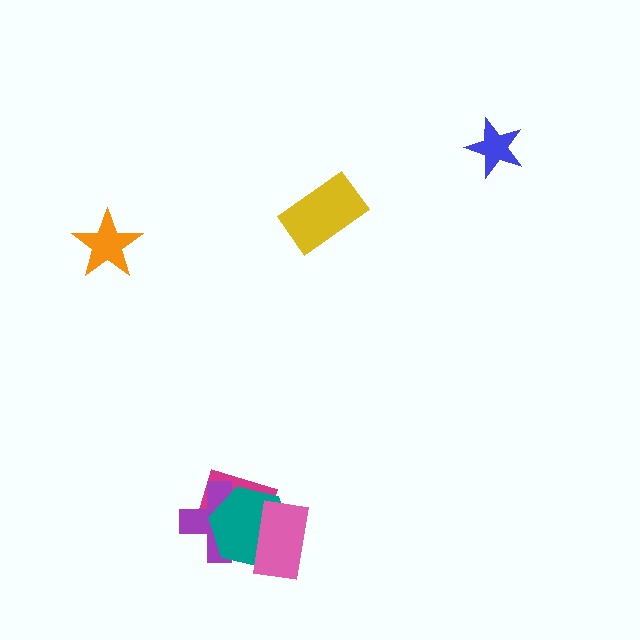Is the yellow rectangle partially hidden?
No, no other shape covers it.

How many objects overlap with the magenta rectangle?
3 objects overlap with the magenta rectangle.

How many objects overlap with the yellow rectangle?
0 objects overlap with the yellow rectangle.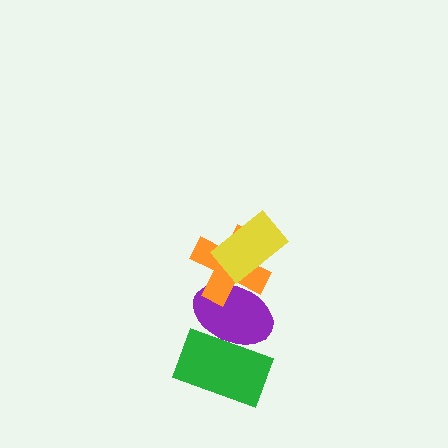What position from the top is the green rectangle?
The green rectangle is 4th from the top.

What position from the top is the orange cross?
The orange cross is 2nd from the top.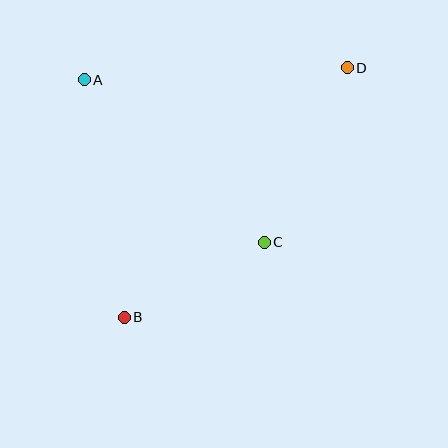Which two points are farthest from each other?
Points B and D are farthest from each other.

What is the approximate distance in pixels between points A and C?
The distance between A and C is approximately 243 pixels.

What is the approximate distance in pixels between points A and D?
The distance between A and D is approximately 263 pixels.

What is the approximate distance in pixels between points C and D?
The distance between C and D is approximately 193 pixels.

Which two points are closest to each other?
Points B and C are closest to each other.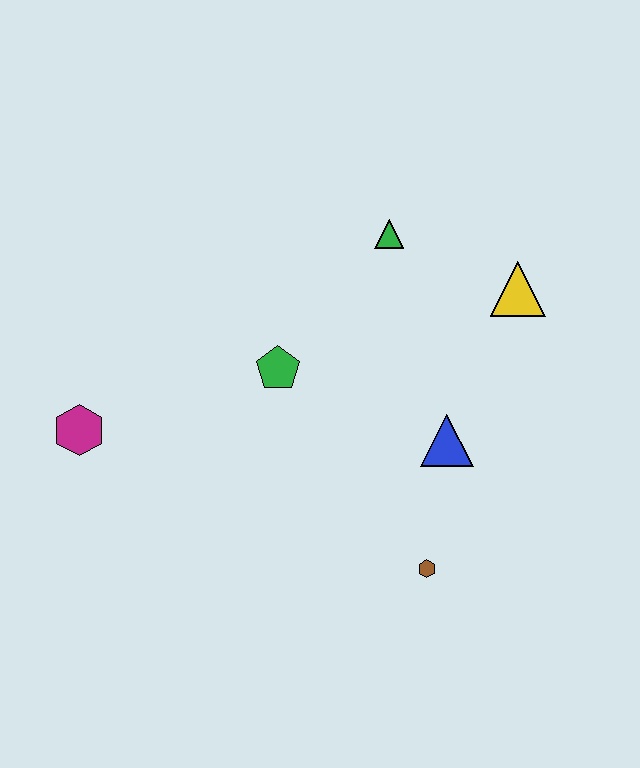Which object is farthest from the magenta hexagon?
The yellow triangle is farthest from the magenta hexagon.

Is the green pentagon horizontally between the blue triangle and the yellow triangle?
No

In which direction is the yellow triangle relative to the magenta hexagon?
The yellow triangle is to the right of the magenta hexagon.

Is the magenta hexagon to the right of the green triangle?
No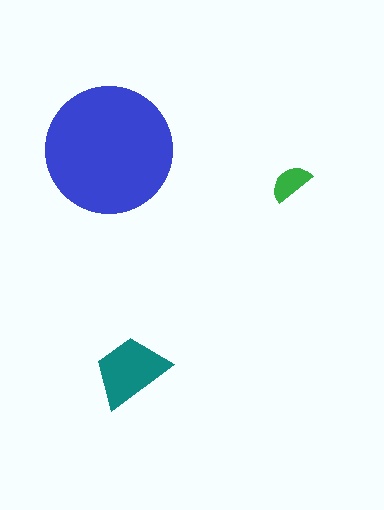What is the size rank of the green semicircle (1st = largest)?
3rd.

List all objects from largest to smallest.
The blue circle, the teal trapezoid, the green semicircle.